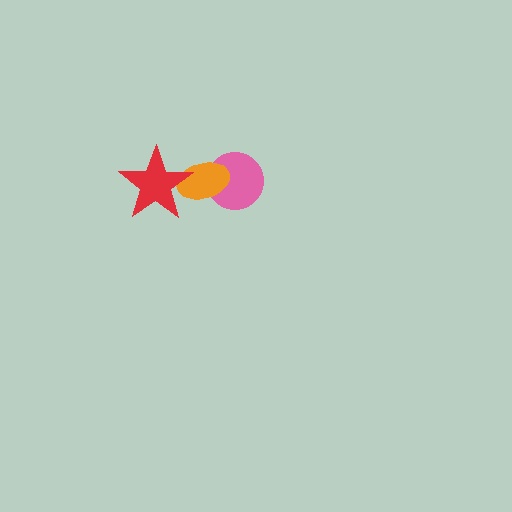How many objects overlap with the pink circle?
1 object overlaps with the pink circle.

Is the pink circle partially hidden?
Yes, it is partially covered by another shape.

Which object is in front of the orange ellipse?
The red star is in front of the orange ellipse.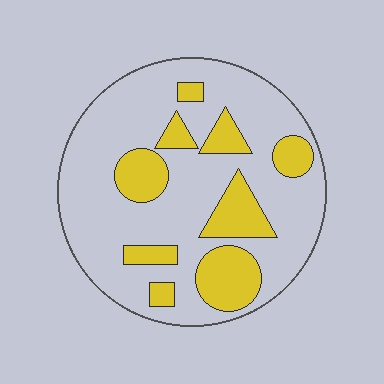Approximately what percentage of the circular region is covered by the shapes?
Approximately 25%.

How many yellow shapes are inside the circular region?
9.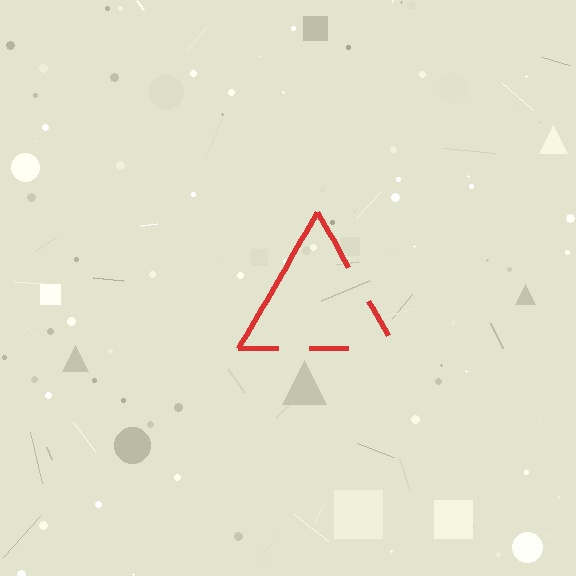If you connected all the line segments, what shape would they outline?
They would outline a triangle.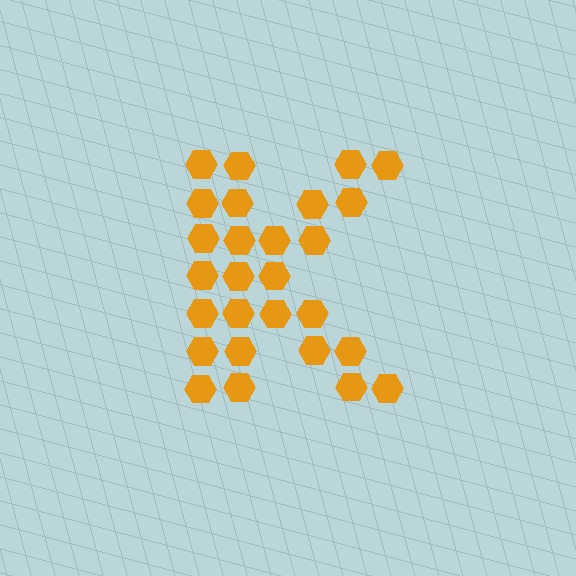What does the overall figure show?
The overall figure shows the letter K.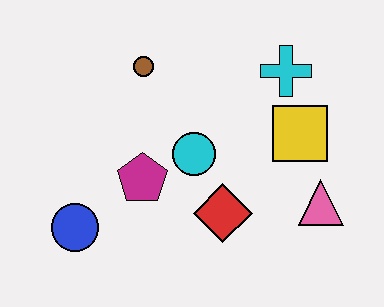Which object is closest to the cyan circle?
The magenta pentagon is closest to the cyan circle.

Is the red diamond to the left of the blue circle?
No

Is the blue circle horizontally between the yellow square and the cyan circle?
No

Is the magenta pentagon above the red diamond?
Yes